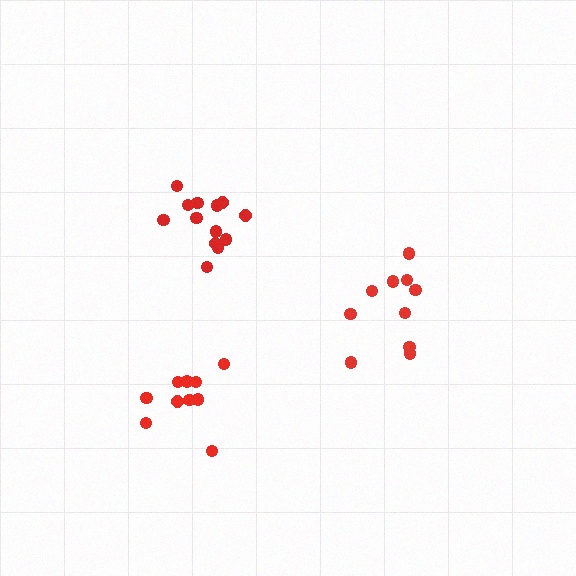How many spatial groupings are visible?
There are 3 spatial groupings.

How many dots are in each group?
Group 1: 14 dots, Group 2: 10 dots, Group 3: 10 dots (34 total).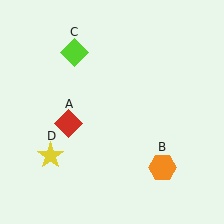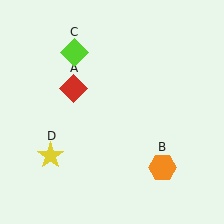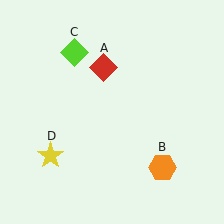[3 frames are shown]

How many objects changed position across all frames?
1 object changed position: red diamond (object A).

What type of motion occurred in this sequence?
The red diamond (object A) rotated clockwise around the center of the scene.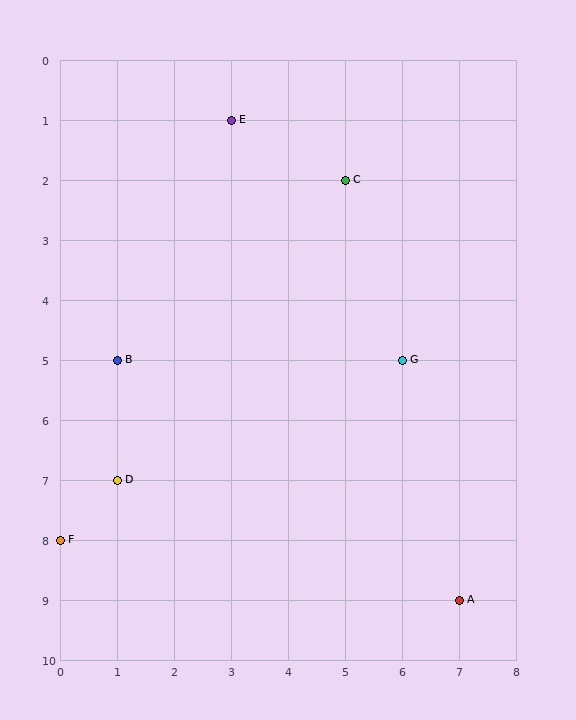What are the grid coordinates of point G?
Point G is at grid coordinates (6, 5).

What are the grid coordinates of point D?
Point D is at grid coordinates (1, 7).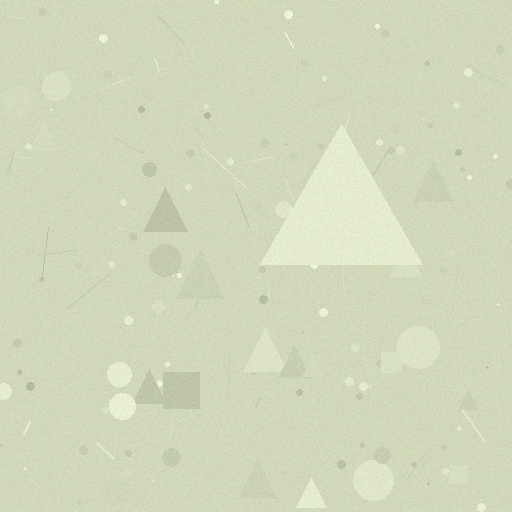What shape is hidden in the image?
A triangle is hidden in the image.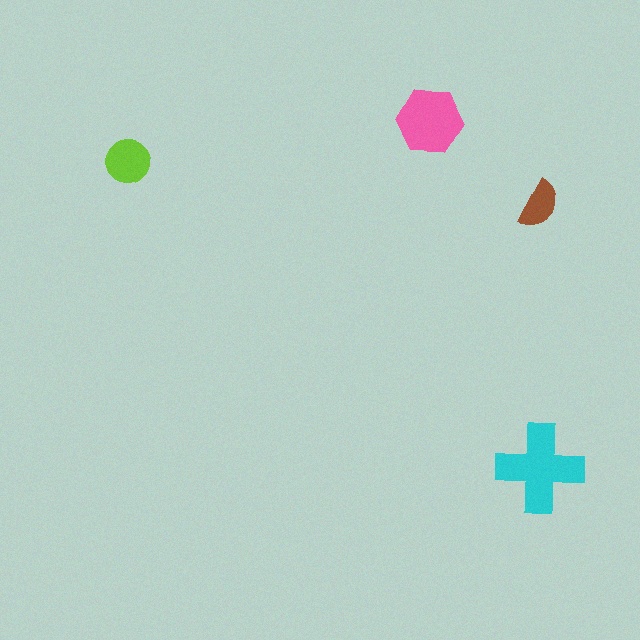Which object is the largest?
The cyan cross.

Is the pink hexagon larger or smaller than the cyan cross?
Smaller.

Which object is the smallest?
The brown semicircle.